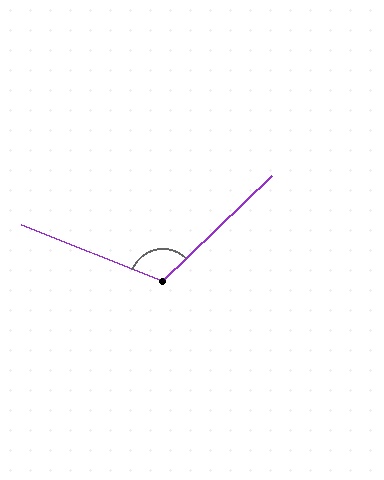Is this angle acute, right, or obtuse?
It is obtuse.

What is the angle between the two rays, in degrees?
Approximately 114 degrees.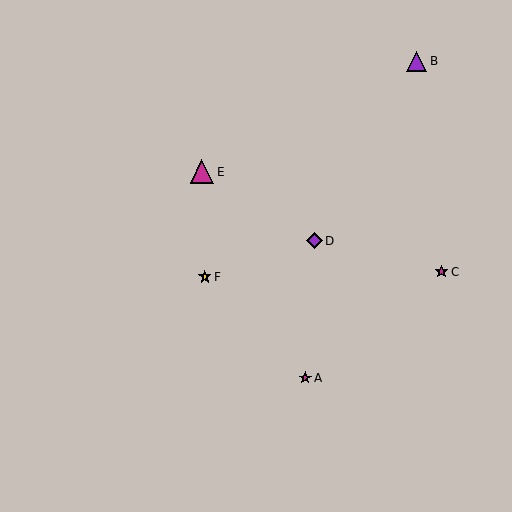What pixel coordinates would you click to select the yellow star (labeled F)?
Click at (205, 277) to select the yellow star F.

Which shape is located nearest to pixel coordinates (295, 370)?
The magenta star (labeled A) at (305, 378) is nearest to that location.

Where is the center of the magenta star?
The center of the magenta star is at (442, 272).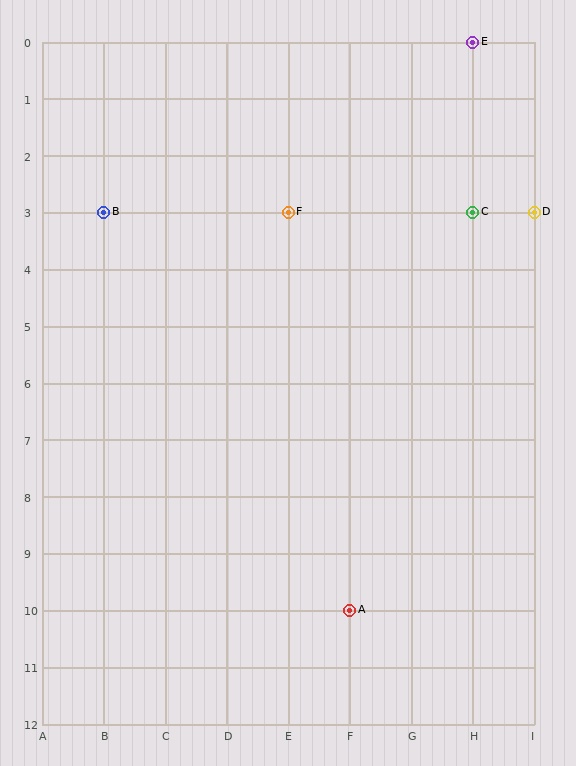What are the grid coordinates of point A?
Point A is at grid coordinates (F, 10).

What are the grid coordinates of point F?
Point F is at grid coordinates (E, 3).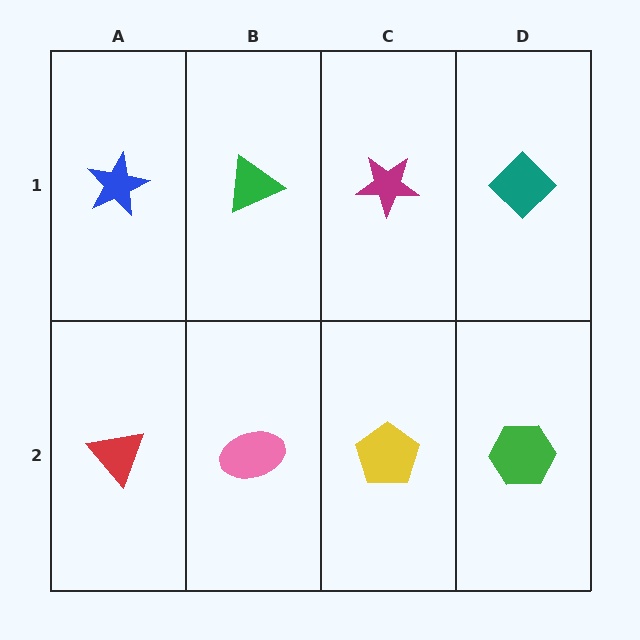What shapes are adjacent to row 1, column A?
A red triangle (row 2, column A), a green triangle (row 1, column B).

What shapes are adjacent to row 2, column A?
A blue star (row 1, column A), a pink ellipse (row 2, column B).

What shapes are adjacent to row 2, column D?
A teal diamond (row 1, column D), a yellow pentagon (row 2, column C).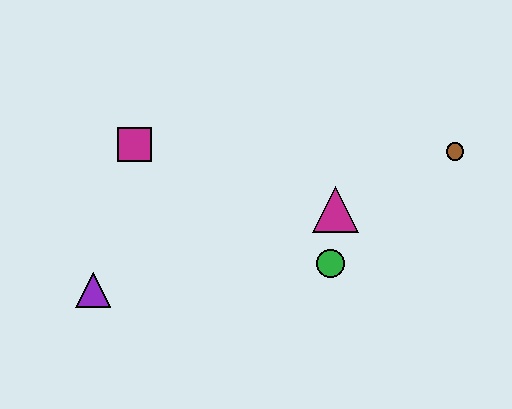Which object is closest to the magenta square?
The purple triangle is closest to the magenta square.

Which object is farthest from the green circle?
The purple triangle is farthest from the green circle.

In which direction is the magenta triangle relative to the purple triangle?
The magenta triangle is to the right of the purple triangle.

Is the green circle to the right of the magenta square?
Yes